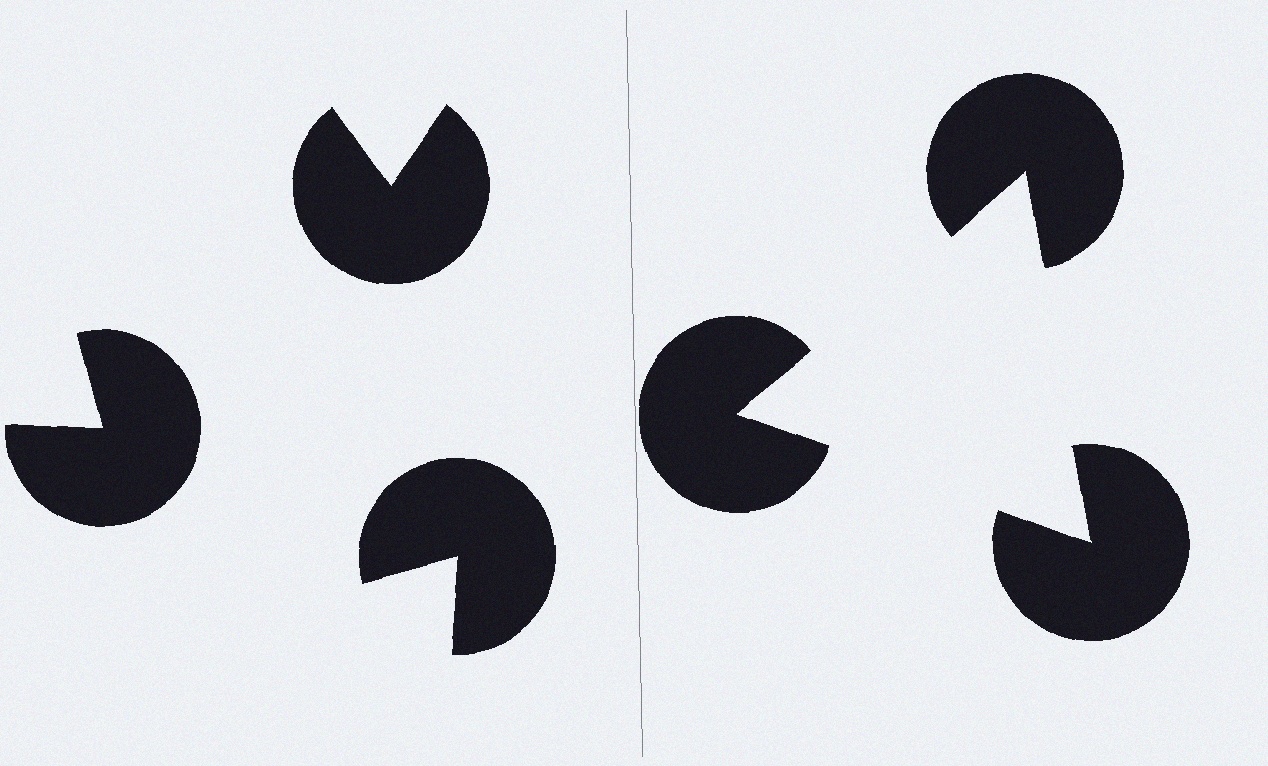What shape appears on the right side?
An illusory triangle.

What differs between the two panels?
The pac-man discs are positioned identically on both sides; only the wedge orientations differ. On the right they align to a triangle; on the left they are misaligned.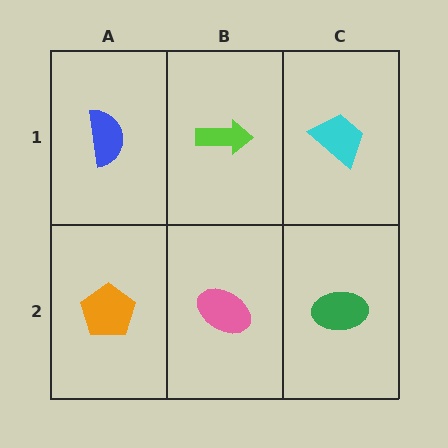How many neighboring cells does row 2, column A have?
2.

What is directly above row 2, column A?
A blue semicircle.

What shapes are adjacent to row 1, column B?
A pink ellipse (row 2, column B), a blue semicircle (row 1, column A), a cyan trapezoid (row 1, column C).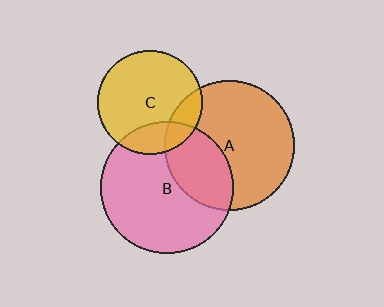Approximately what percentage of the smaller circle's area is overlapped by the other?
Approximately 15%.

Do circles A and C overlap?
Yes.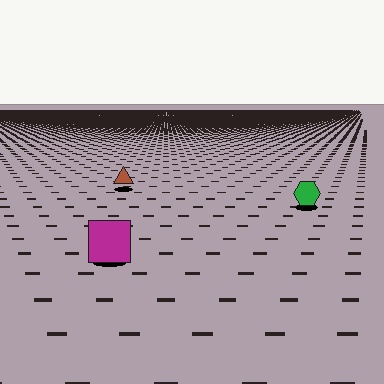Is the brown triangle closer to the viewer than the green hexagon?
No. The green hexagon is closer — you can tell from the texture gradient: the ground texture is coarser near it.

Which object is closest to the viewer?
The magenta square is closest. The texture marks near it are larger and more spread out.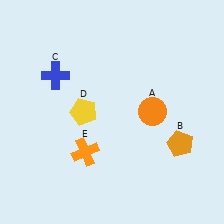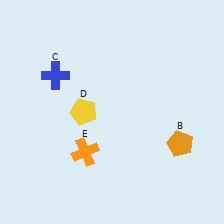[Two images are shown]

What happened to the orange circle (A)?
The orange circle (A) was removed in Image 2. It was in the top-right area of Image 1.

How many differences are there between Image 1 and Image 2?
There is 1 difference between the two images.